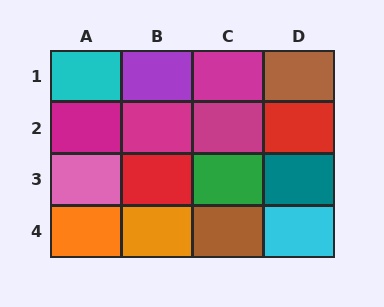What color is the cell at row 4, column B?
Orange.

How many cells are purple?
1 cell is purple.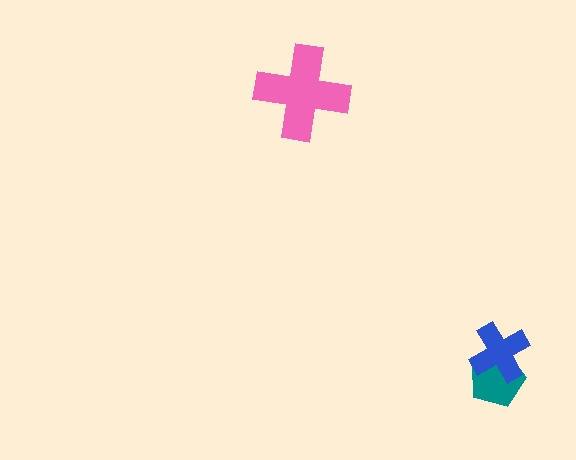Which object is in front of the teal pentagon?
The blue cross is in front of the teal pentagon.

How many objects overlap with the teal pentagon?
1 object overlaps with the teal pentagon.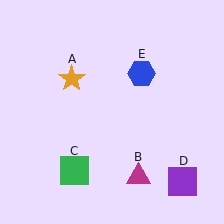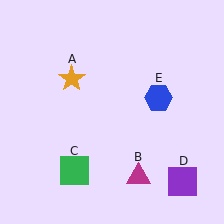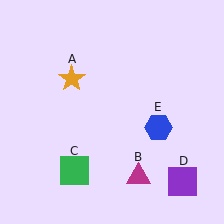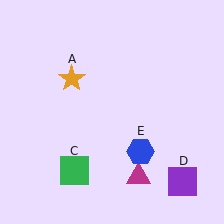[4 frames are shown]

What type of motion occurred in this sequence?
The blue hexagon (object E) rotated clockwise around the center of the scene.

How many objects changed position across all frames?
1 object changed position: blue hexagon (object E).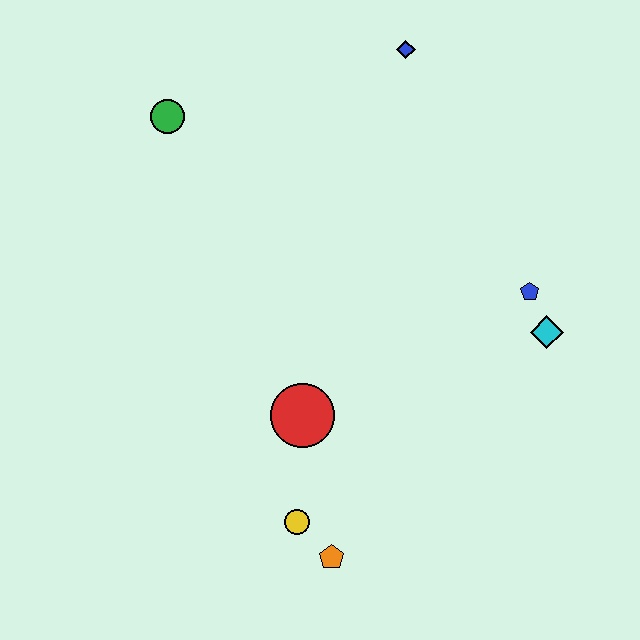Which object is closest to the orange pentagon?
The yellow circle is closest to the orange pentagon.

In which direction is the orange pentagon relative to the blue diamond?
The orange pentagon is below the blue diamond.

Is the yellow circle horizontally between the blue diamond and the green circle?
Yes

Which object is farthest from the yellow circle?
The blue diamond is farthest from the yellow circle.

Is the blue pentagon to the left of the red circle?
No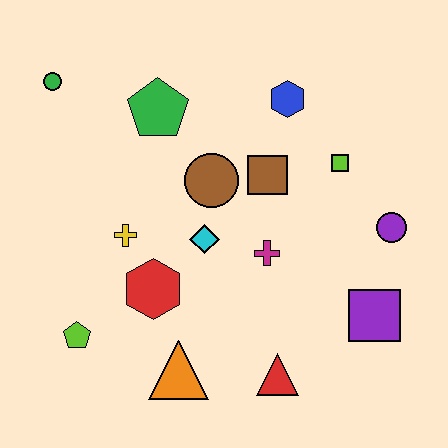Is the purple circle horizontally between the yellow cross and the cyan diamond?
No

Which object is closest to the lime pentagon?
The red hexagon is closest to the lime pentagon.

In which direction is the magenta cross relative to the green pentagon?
The magenta cross is below the green pentagon.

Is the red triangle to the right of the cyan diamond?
Yes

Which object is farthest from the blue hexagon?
The lime pentagon is farthest from the blue hexagon.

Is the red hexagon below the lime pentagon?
No